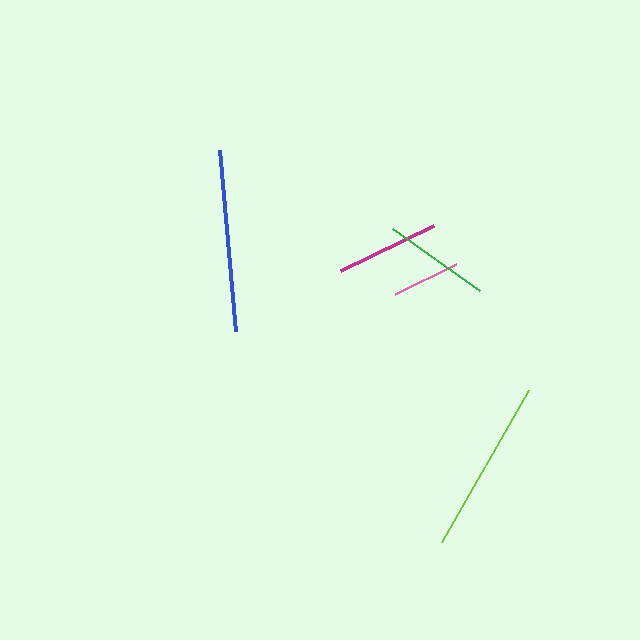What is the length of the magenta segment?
The magenta segment is approximately 104 pixels long.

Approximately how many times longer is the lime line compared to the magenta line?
The lime line is approximately 1.7 times the length of the magenta line.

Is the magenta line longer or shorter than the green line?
The green line is longer than the magenta line.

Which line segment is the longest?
The blue line is the longest at approximately 182 pixels.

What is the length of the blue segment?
The blue segment is approximately 182 pixels long.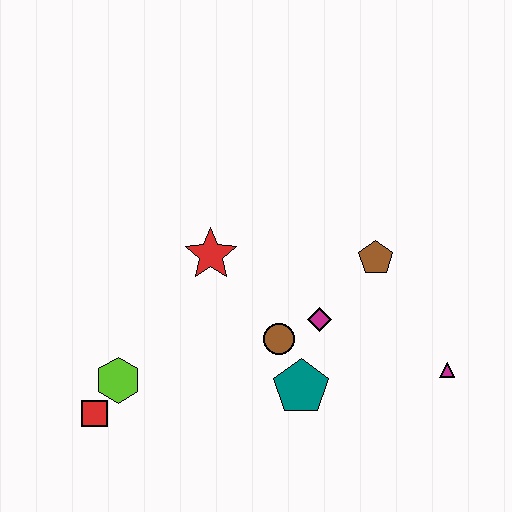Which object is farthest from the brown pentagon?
The red square is farthest from the brown pentagon.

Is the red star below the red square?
No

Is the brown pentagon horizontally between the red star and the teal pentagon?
No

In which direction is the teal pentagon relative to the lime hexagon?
The teal pentagon is to the right of the lime hexagon.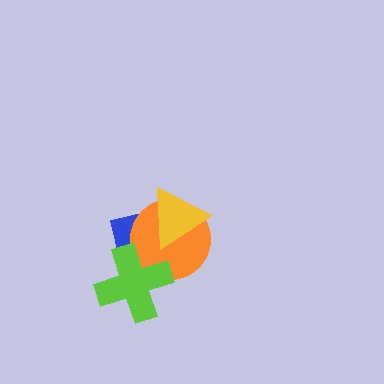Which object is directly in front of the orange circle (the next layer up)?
The yellow triangle is directly in front of the orange circle.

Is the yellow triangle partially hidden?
No, no other shape covers it.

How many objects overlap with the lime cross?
2 objects overlap with the lime cross.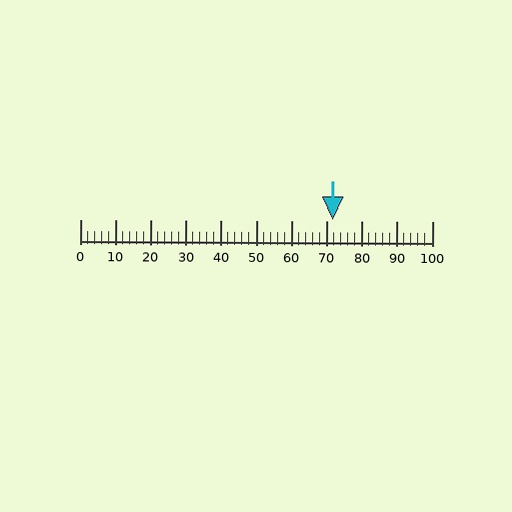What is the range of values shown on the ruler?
The ruler shows values from 0 to 100.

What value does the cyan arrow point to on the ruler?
The cyan arrow points to approximately 72.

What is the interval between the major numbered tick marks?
The major tick marks are spaced 10 units apart.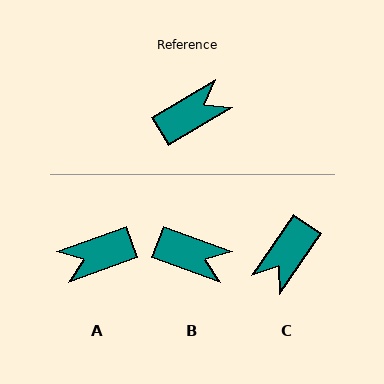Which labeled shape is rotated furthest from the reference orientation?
A, about 169 degrees away.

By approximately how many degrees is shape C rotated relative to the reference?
Approximately 156 degrees clockwise.